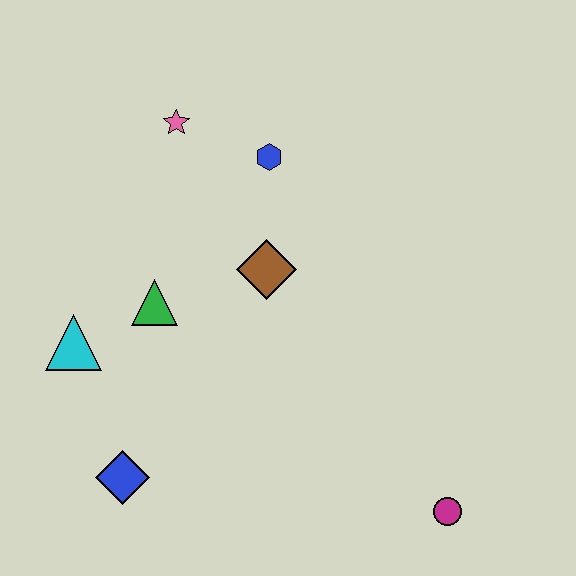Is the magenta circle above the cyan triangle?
No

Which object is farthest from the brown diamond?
The magenta circle is farthest from the brown diamond.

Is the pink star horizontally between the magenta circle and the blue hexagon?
No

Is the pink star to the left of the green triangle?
No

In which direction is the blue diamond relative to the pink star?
The blue diamond is below the pink star.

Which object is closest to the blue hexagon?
The pink star is closest to the blue hexagon.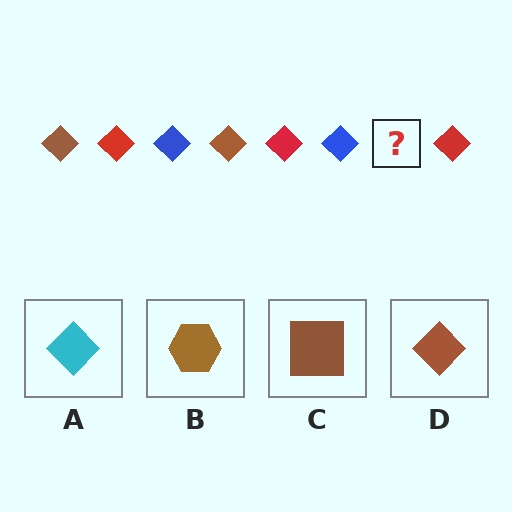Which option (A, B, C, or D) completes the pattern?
D.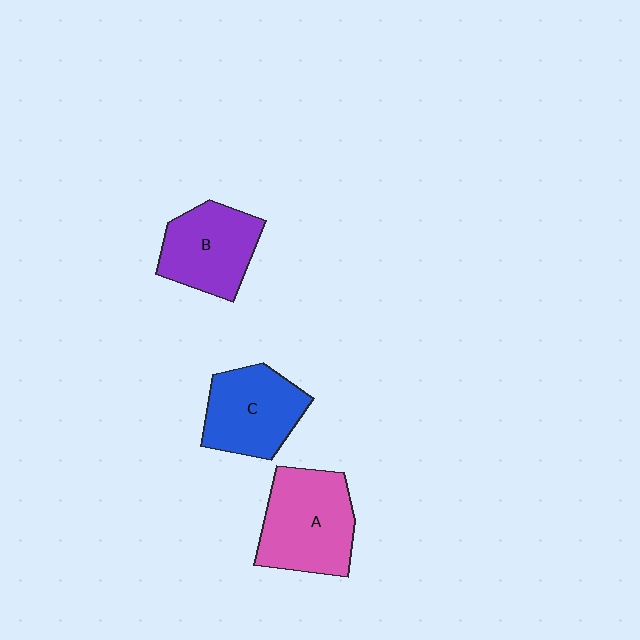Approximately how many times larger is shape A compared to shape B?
Approximately 1.2 times.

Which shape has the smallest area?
Shape B (purple).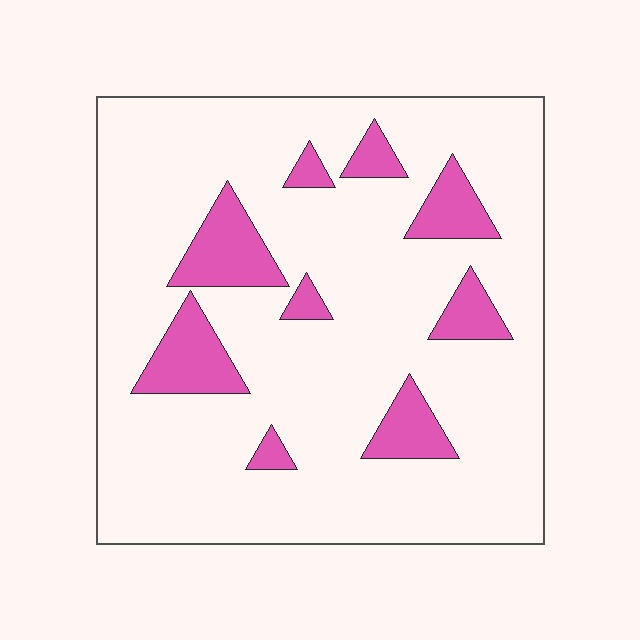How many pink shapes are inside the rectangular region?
9.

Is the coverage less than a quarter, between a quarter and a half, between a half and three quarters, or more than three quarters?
Less than a quarter.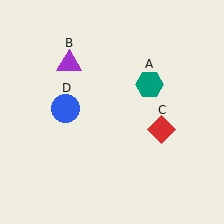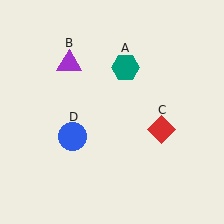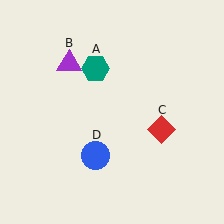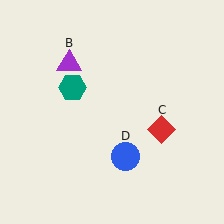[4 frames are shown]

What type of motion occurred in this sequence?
The teal hexagon (object A), blue circle (object D) rotated counterclockwise around the center of the scene.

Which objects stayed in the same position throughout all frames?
Purple triangle (object B) and red diamond (object C) remained stationary.